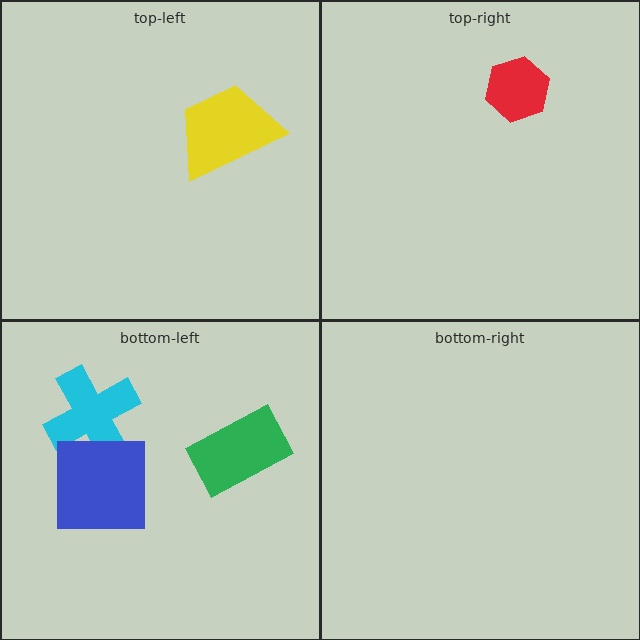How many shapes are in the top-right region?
1.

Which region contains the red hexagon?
The top-right region.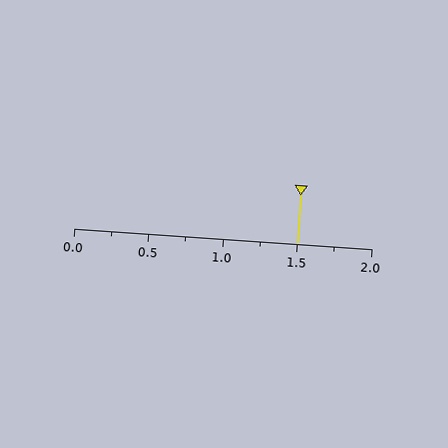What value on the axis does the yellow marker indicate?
The marker indicates approximately 1.5.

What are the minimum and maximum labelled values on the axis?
The axis runs from 0.0 to 2.0.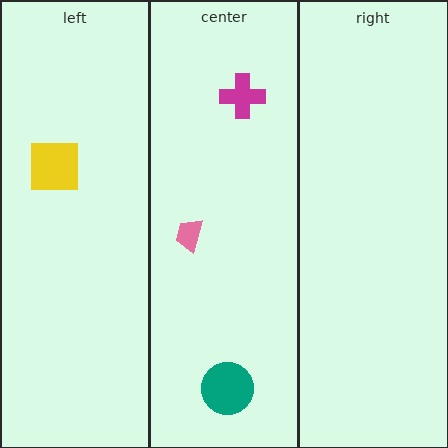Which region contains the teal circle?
The center region.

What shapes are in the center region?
The teal circle, the magenta cross, the pink trapezoid.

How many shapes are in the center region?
3.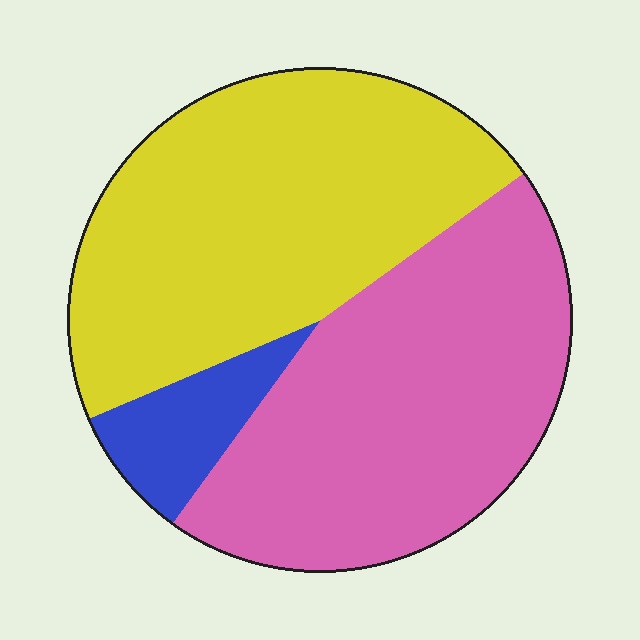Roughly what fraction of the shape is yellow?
Yellow covers 47% of the shape.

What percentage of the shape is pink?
Pink covers 45% of the shape.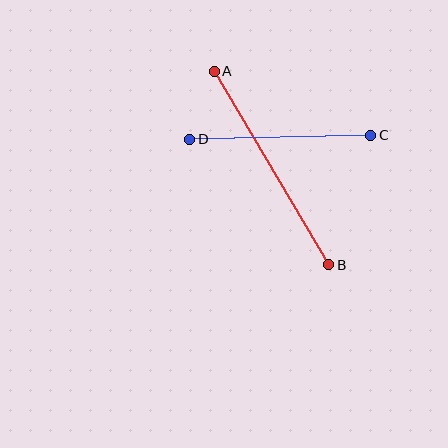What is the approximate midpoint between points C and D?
The midpoint is at approximately (280, 137) pixels.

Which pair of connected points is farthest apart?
Points A and B are farthest apart.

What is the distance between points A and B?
The distance is approximately 225 pixels.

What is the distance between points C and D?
The distance is approximately 181 pixels.